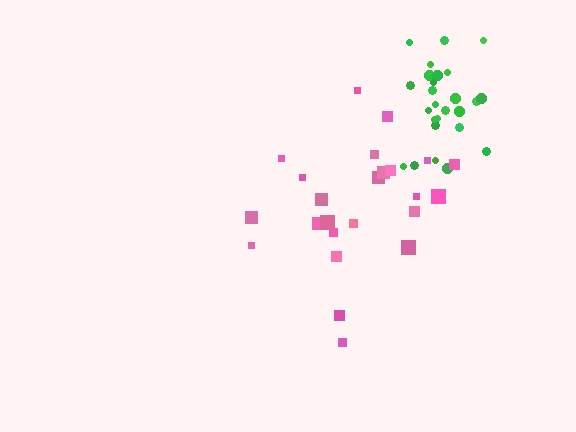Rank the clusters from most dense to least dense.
green, pink.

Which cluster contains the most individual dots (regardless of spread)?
Green (26).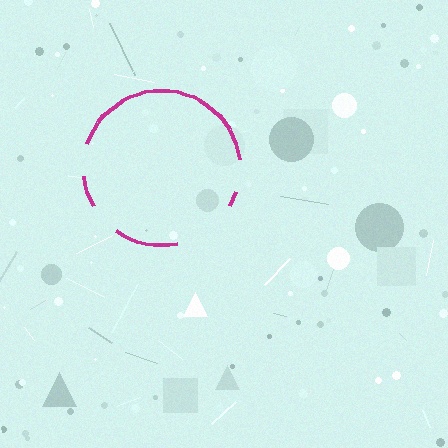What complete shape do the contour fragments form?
The contour fragments form a circle.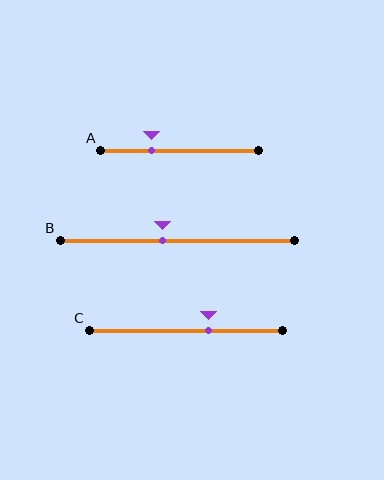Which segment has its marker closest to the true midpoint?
Segment B has its marker closest to the true midpoint.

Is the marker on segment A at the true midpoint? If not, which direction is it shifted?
No, the marker on segment A is shifted to the left by about 18% of the segment length.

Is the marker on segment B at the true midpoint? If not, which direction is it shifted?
No, the marker on segment B is shifted to the left by about 6% of the segment length.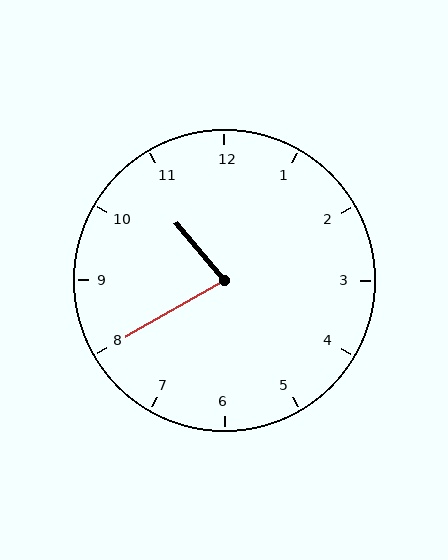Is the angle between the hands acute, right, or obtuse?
It is acute.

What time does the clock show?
10:40.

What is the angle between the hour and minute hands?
Approximately 80 degrees.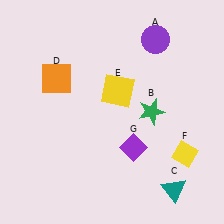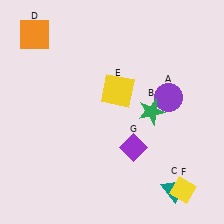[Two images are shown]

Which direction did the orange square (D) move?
The orange square (D) moved up.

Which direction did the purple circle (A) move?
The purple circle (A) moved down.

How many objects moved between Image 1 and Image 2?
3 objects moved between the two images.